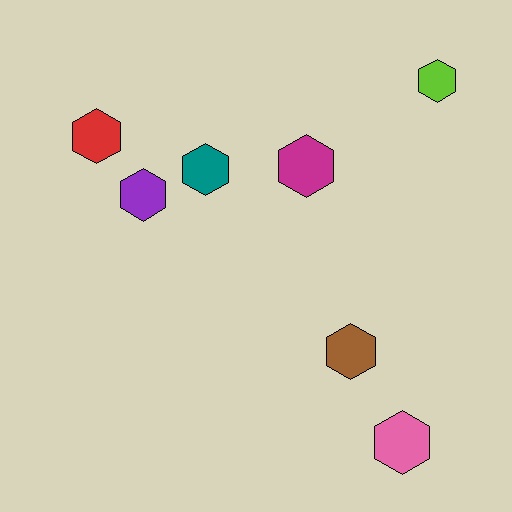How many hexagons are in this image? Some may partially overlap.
There are 7 hexagons.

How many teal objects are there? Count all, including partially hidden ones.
There is 1 teal object.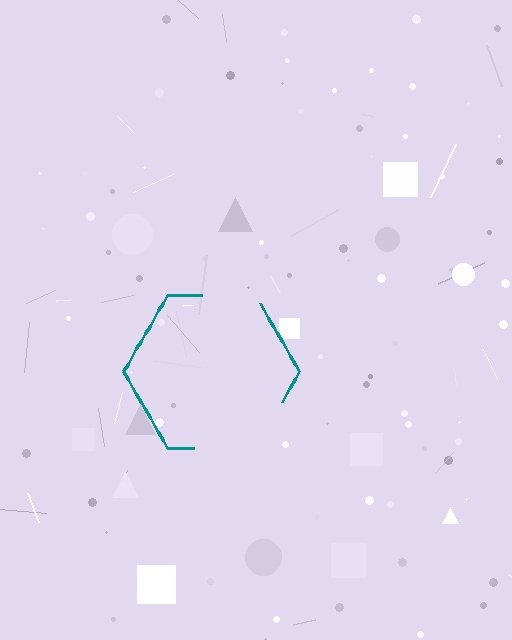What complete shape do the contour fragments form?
The contour fragments form a hexagon.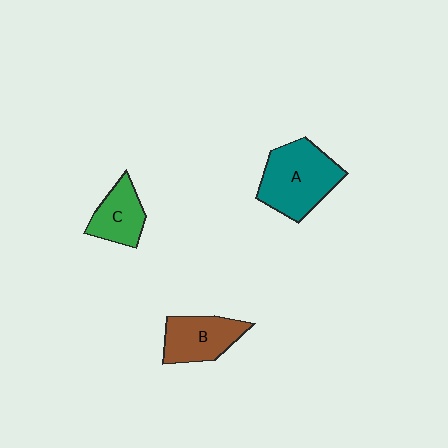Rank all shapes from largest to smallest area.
From largest to smallest: A (teal), B (brown), C (green).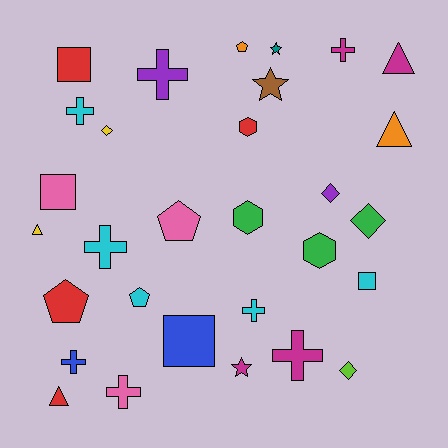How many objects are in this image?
There are 30 objects.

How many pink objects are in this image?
There are 3 pink objects.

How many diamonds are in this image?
There are 4 diamonds.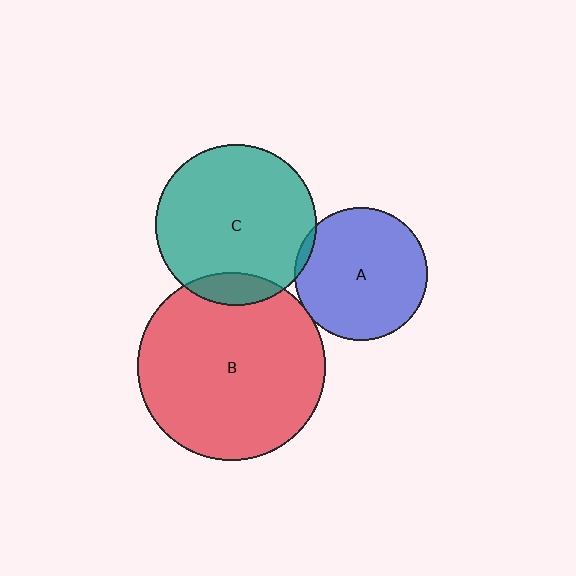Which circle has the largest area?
Circle B (red).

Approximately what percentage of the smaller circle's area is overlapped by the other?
Approximately 10%.